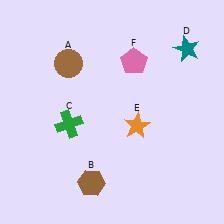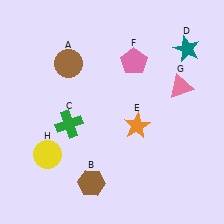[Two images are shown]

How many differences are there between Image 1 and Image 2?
There are 2 differences between the two images.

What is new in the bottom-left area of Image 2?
A yellow circle (H) was added in the bottom-left area of Image 2.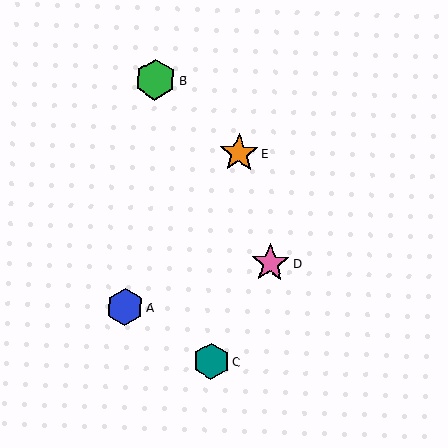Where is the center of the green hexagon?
The center of the green hexagon is at (155, 79).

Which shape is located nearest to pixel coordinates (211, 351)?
The teal hexagon (labeled C) at (211, 361) is nearest to that location.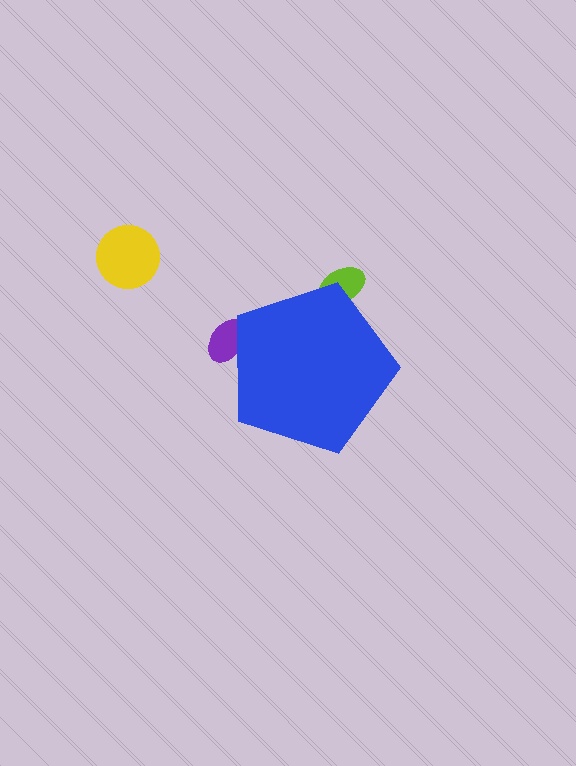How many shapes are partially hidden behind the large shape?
2 shapes are partially hidden.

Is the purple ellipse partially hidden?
Yes, the purple ellipse is partially hidden behind the blue pentagon.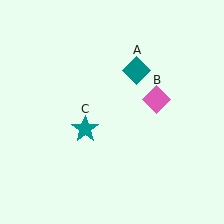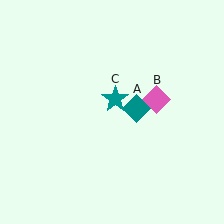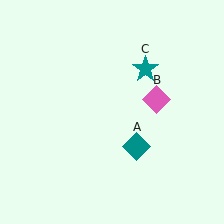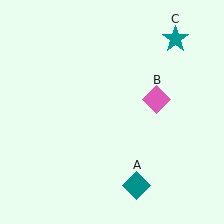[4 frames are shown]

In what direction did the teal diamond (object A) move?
The teal diamond (object A) moved down.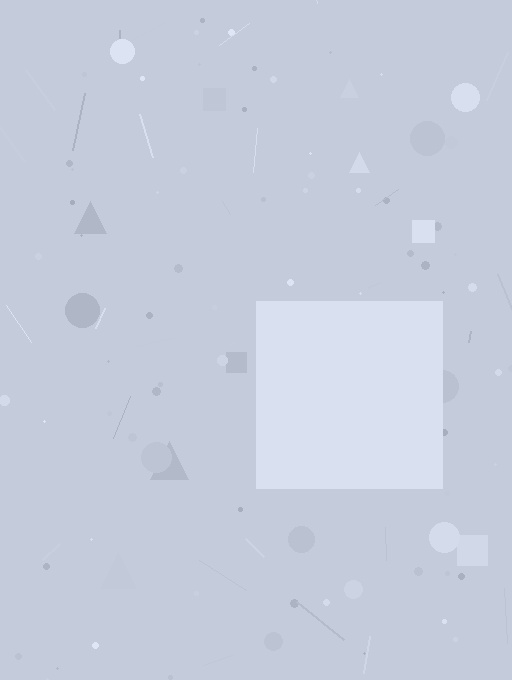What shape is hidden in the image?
A square is hidden in the image.